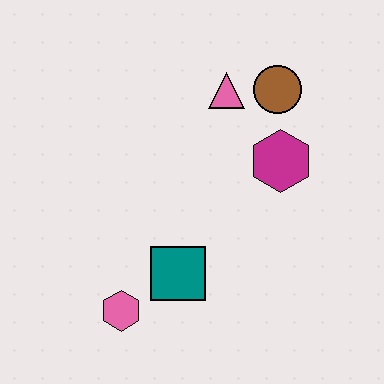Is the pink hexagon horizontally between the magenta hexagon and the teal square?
No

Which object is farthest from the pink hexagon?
The brown circle is farthest from the pink hexagon.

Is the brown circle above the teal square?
Yes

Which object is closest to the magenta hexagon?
The brown circle is closest to the magenta hexagon.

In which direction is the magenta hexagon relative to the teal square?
The magenta hexagon is above the teal square.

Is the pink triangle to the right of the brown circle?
No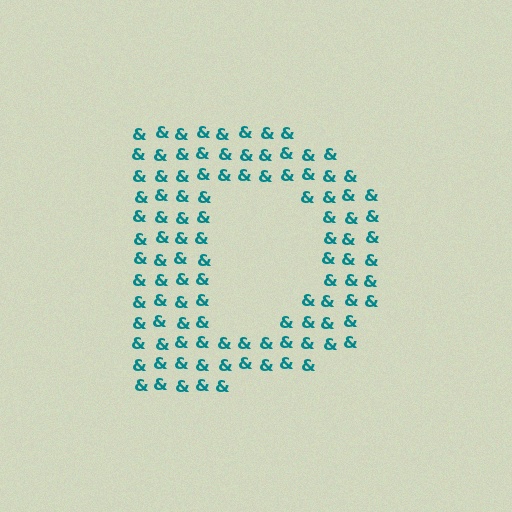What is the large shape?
The large shape is the letter D.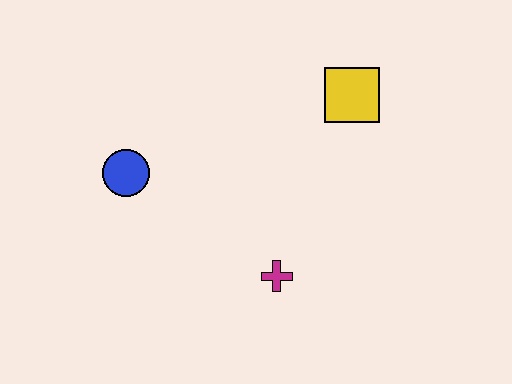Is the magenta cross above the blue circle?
No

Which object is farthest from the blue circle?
The yellow square is farthest from the blue circle.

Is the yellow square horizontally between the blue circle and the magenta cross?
No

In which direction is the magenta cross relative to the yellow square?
The magenta cross is below the yellow square.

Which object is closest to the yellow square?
The magenta cross is closest to the yellow square.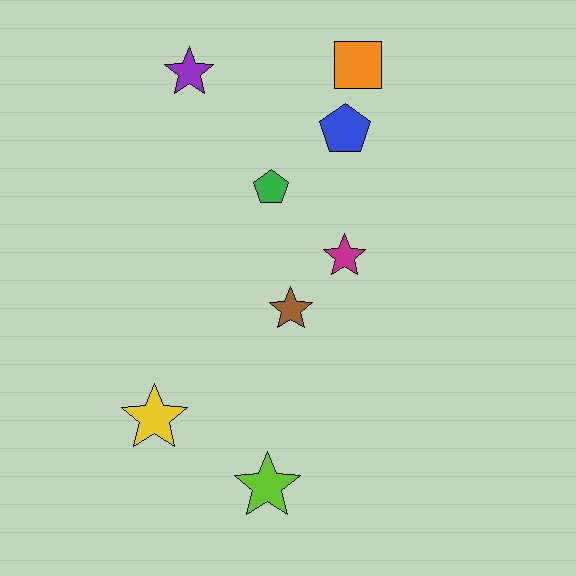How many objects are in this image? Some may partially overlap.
There are 8 objects.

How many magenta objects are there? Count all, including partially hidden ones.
There is 1 magenta object.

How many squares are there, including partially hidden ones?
There is 1 square.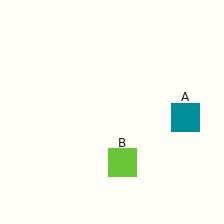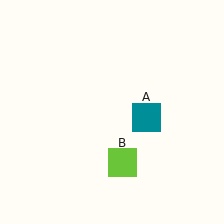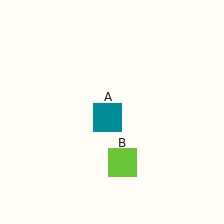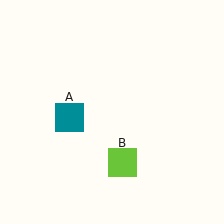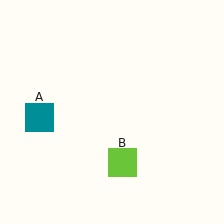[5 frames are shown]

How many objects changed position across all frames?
1 object changed position: teal square (object A).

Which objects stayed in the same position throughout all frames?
Lime square (object B) remained stationary.